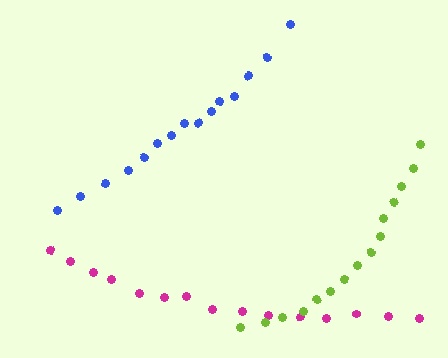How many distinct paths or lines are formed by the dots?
There are 3 distinct paths.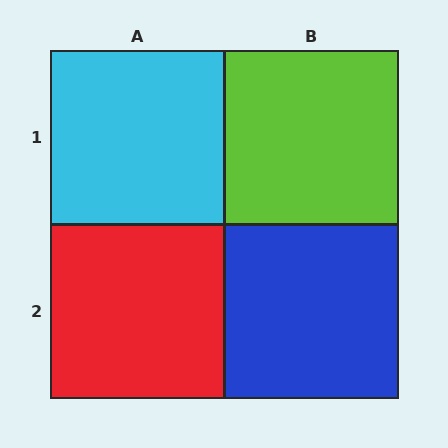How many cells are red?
1 cell is red.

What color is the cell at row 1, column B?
Lime.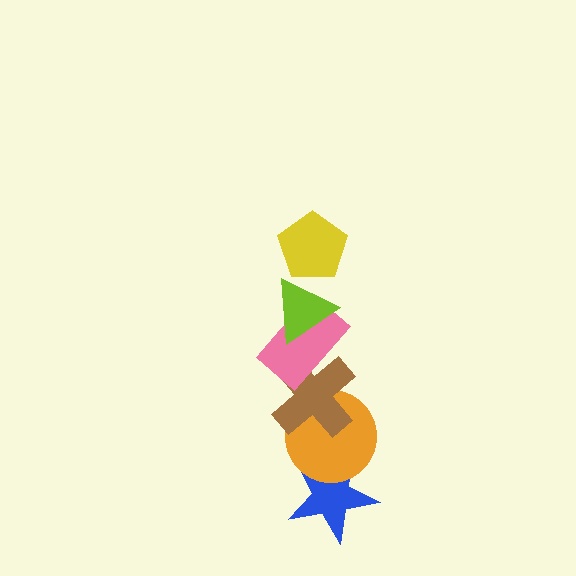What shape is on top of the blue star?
The orange circle is on top of the blue star.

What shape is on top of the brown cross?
The pink rectangle is on top of the brown cross.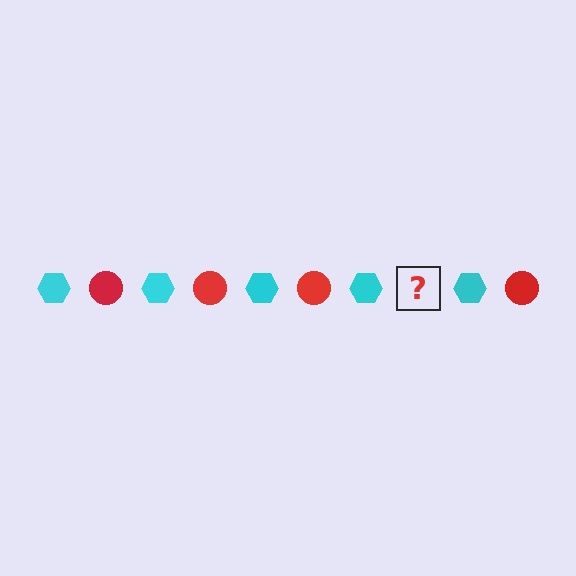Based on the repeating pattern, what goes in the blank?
The blank should be a red circle.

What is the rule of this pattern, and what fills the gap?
The rule is that the pattern alternates between cyan hexagon and red circle. The gap should be filled with a red circle.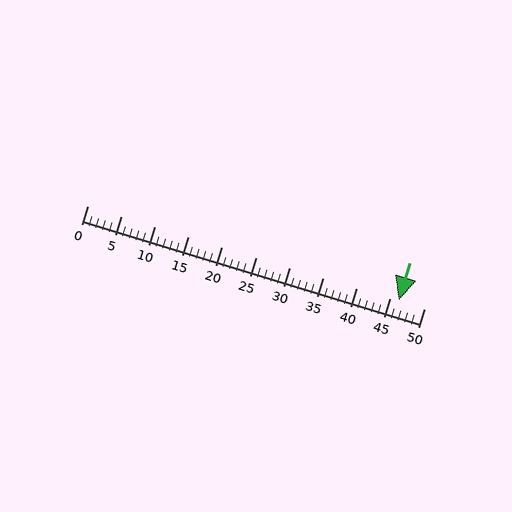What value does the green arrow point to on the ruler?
The green arrow points to approximately 46.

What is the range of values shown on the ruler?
The ruler shows values from 0 to 50.